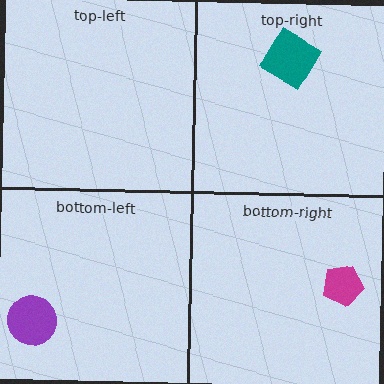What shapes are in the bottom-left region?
The purple circle.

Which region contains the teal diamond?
The top-right region.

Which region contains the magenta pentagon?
The bottom-right region.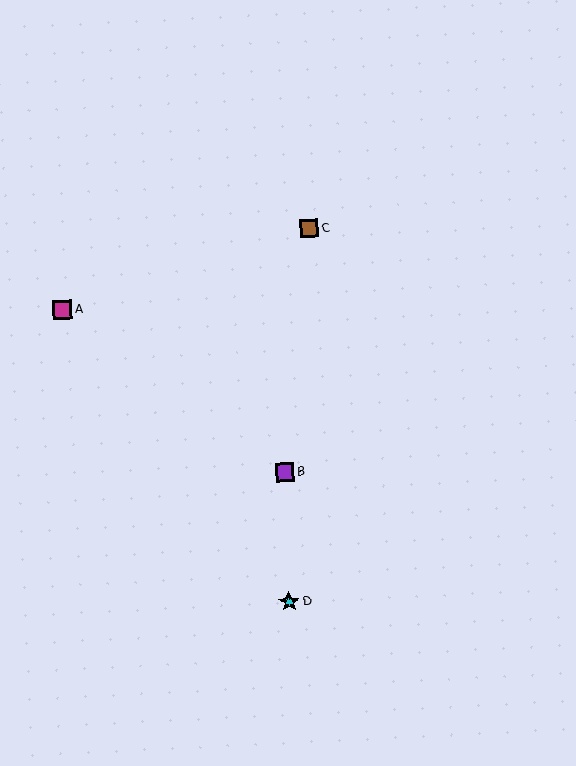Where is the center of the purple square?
The center of the purple square is at (285, 472).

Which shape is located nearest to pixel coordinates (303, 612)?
The cyan star (labeled D) at (289, 602) is nearest to that location.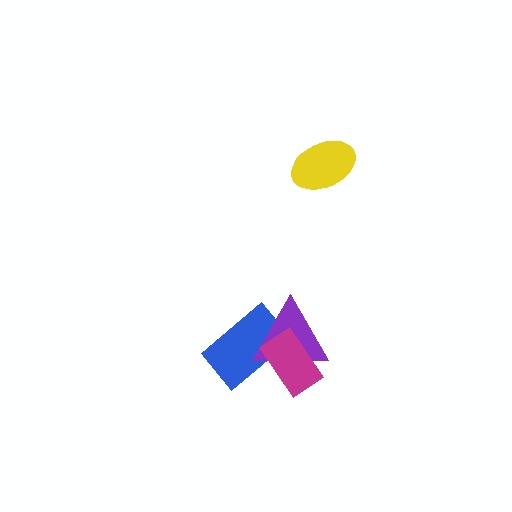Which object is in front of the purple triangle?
The magenta rectangle is in front of the purple triangle.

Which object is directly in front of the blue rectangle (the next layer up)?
The purple triangle is directly in front of the blue rectangle.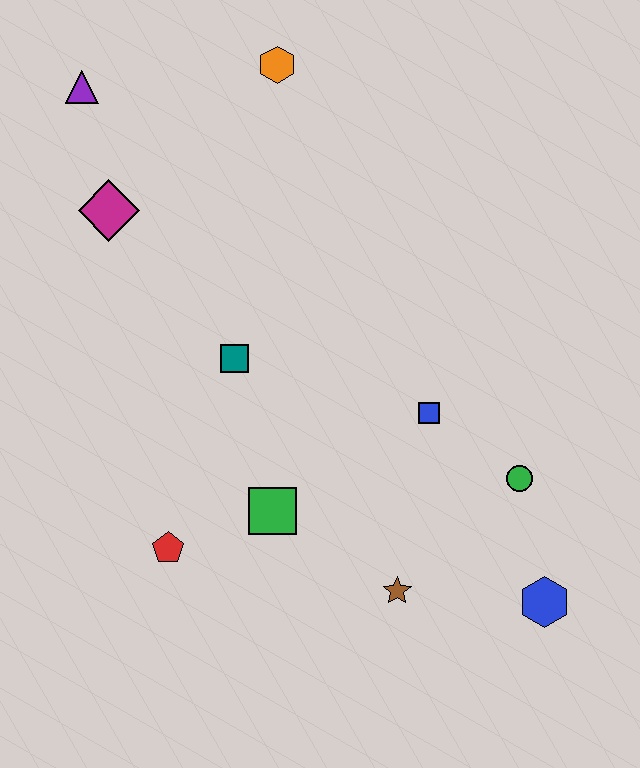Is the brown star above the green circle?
No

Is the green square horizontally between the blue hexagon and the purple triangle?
Yes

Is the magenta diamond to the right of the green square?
No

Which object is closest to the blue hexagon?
The green circle is closest to the blue hexagon.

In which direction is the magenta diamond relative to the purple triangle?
The magenta diamond is below the purple triangle.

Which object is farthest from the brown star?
The purple triangle is farthest from the brown star.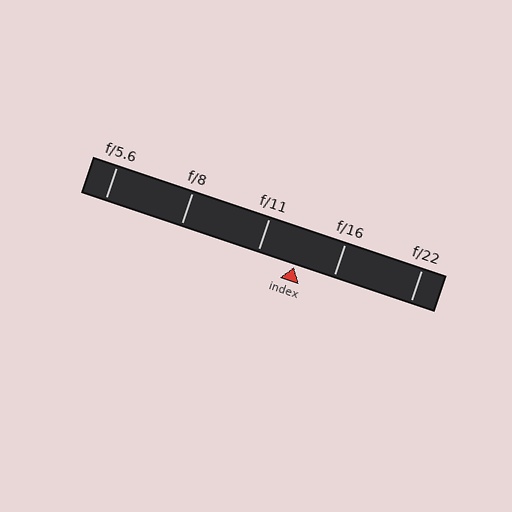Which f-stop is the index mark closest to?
The index mark is closest to f/11.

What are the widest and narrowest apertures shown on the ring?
The widest aperture shown is f/5.6 and the narrowest is f/22.